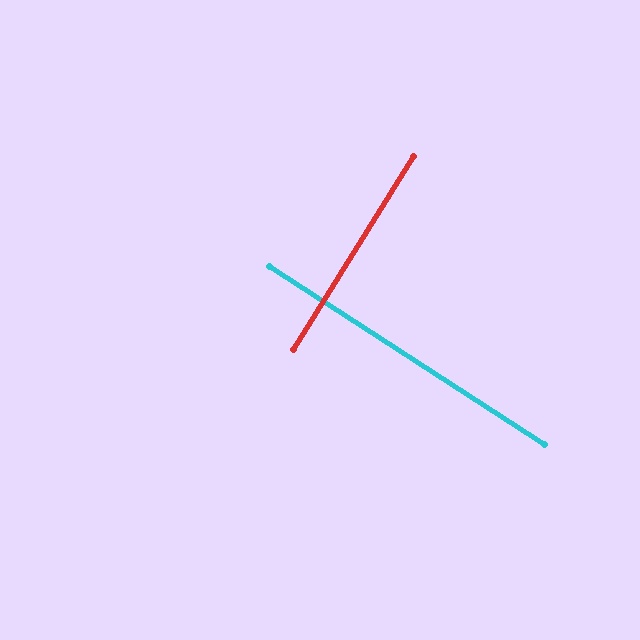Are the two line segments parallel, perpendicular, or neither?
Perpendicular — they meet at approximately 89°.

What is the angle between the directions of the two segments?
Approximately 89 degrees.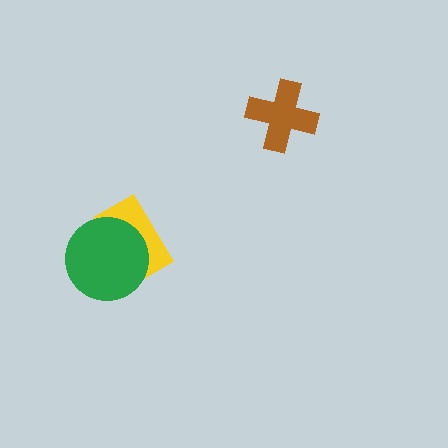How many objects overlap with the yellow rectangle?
1 object overlaps with the yellow rectangle.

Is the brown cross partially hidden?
No, no other shape covers it.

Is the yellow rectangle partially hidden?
Yes, it is partially covered by another shape.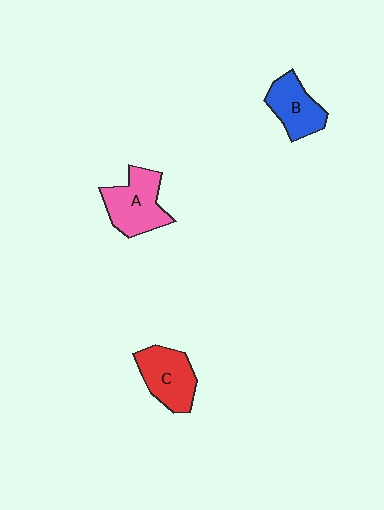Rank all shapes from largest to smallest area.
From largest to smallest: A (pink), C (red), B (blue).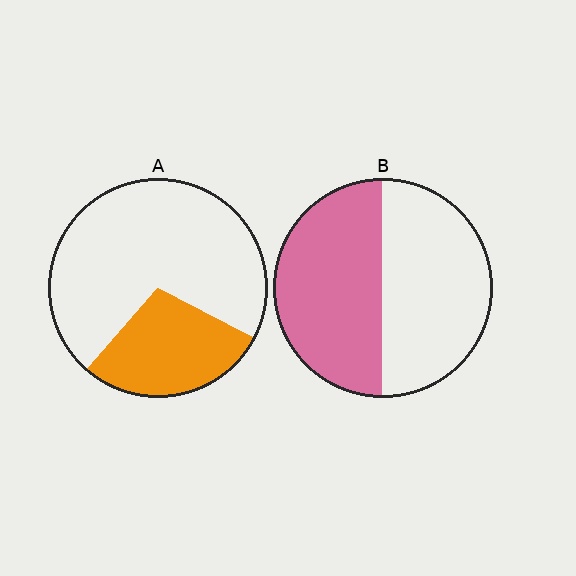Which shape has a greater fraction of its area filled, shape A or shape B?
Shape B.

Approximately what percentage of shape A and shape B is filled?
A is approximately 30% and B is approximately 50%.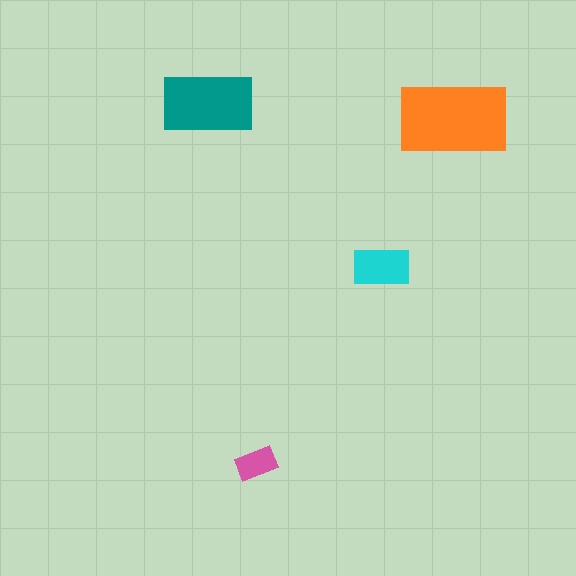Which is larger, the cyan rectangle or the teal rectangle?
The teal one.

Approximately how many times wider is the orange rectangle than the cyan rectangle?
About 2 times wider.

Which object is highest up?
The teal rectangle is topmost.